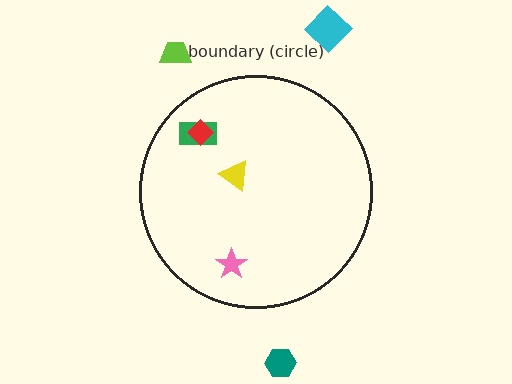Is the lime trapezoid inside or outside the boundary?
Outside.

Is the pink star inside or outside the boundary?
Inside.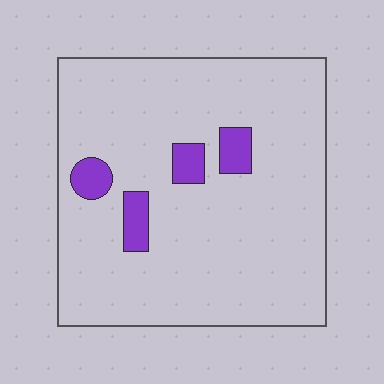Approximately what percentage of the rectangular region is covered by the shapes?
Approximately 10%.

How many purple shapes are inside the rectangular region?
4.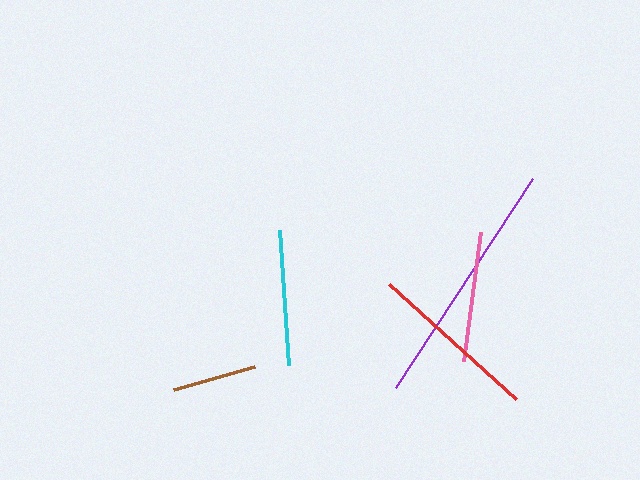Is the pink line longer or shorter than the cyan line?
The cyan line is longer than the pink line.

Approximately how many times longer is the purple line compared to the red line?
The purple line is approximately 1.5 times the length of the red line.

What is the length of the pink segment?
The pink segment is approximately 130 pixels long.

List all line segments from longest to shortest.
From longest to shortest: purple, red, cyan, pink, brown.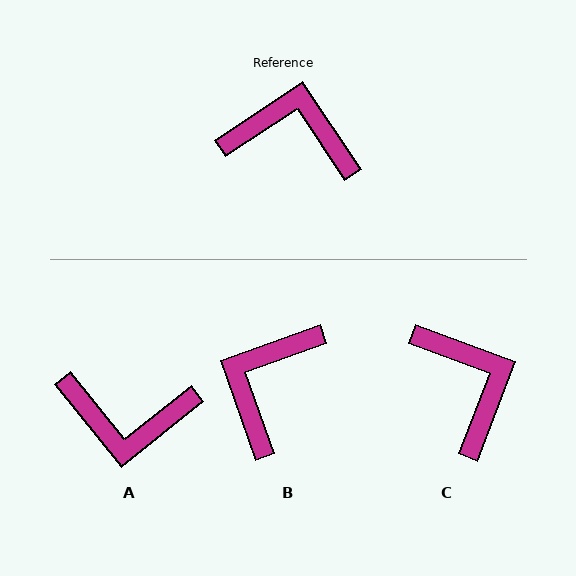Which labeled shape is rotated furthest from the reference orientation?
A, about 175 degrees away.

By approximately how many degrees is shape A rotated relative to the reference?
Approximately 175 degrees clockwise.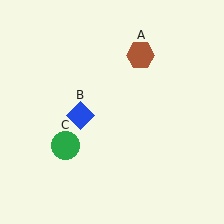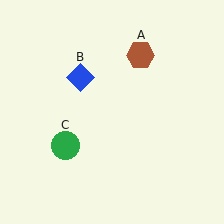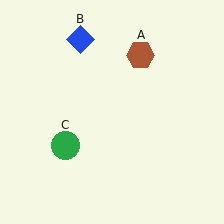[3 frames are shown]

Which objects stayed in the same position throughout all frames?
Brown hexagon (object A) and green circle (object C) remained stationary.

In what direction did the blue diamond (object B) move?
The blue diamond (object B) moved up.